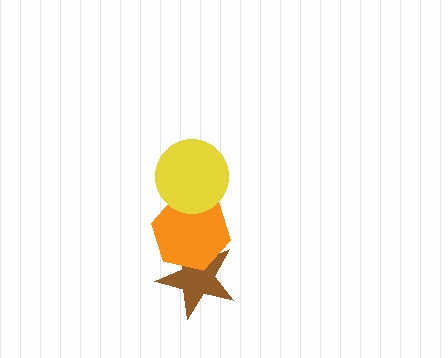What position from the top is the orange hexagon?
The orange hexagon is 2nd from the top.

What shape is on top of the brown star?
The orange hexagon is on top of the brown star.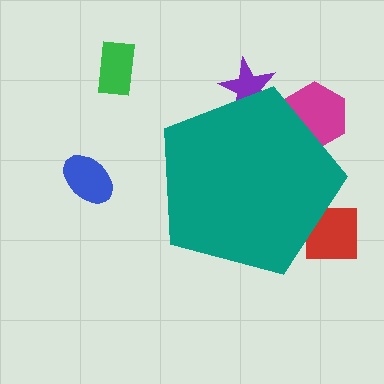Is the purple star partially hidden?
Yes, the purple star is partially hidden behind the teal pentagon.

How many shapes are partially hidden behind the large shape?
3 shapes are partially hidden.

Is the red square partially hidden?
Yes, the red square is partially hidden behind the teal pentagon.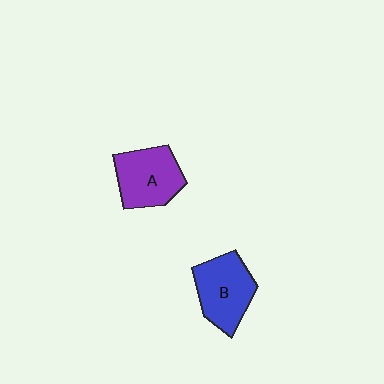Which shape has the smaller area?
Shape A (purple).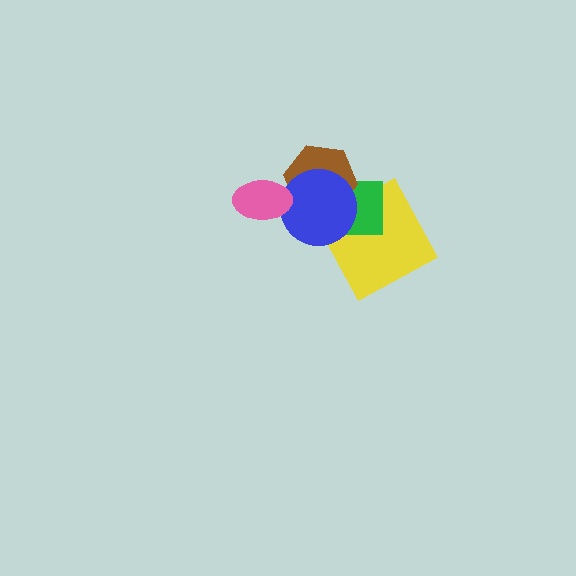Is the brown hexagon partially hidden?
Yes, it is partially covered by another shape.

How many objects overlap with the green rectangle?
3 objects overlap with the green rectangle.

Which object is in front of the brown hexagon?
The blue circle is in front of the brown hexagon.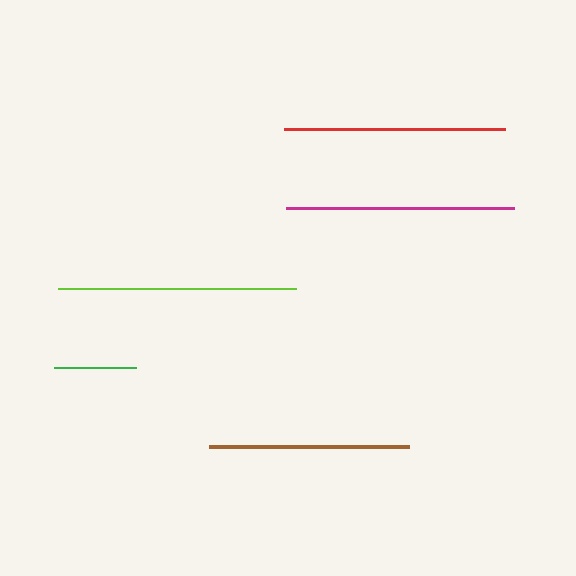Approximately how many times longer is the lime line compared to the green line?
The lime line is approximately 2.9 times the length of the green line.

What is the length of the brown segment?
The brown segment is approximately 200 pixels long.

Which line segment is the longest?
The lime line is the longest at approximately 238 pixels.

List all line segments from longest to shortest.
From longest to shortest: lime, magenta, red, brown, green.